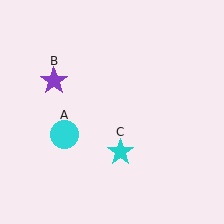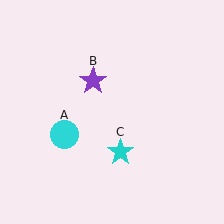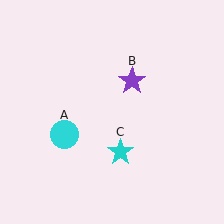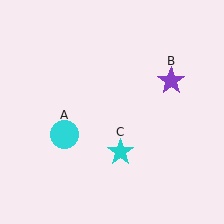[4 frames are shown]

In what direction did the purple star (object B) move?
The purple star (object B) moved right.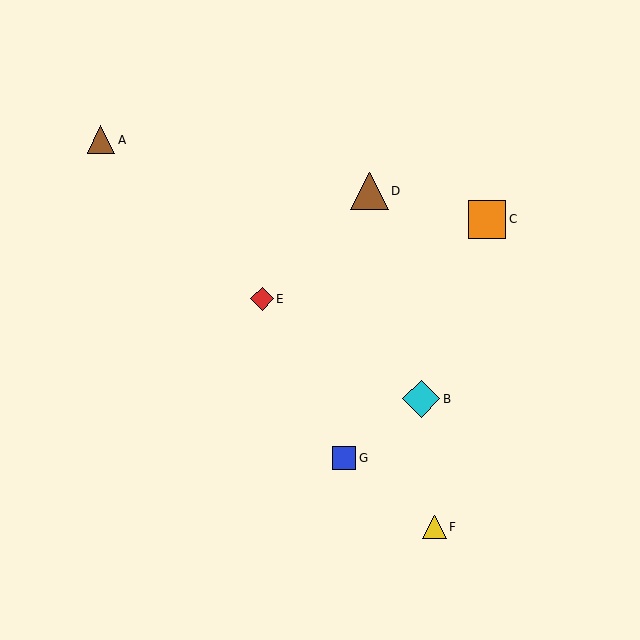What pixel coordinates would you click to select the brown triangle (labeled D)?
Click at (370, 191) to select the brown triangle D.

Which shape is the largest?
The orange square (labeled C) is the largest.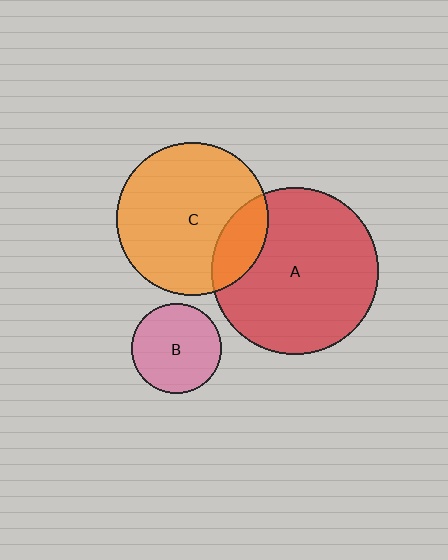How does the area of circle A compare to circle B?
Approximately 3.5 times.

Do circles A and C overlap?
Yes.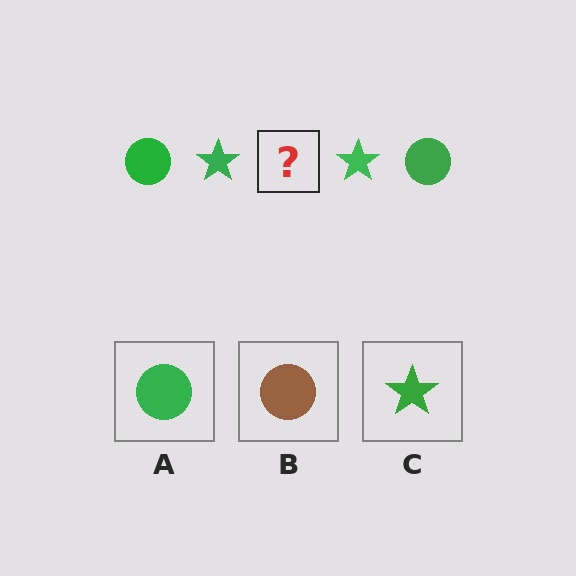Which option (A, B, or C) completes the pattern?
A.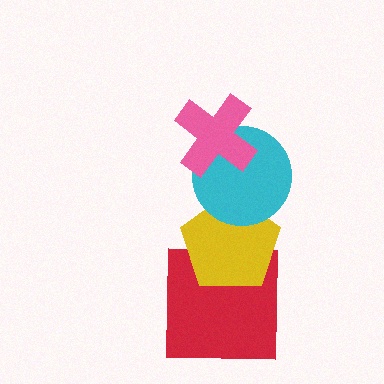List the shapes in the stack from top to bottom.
From top to bottom: the pink cross, the cyan circle, the yellow pentagon, the red square.